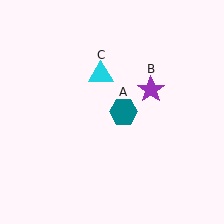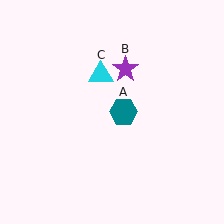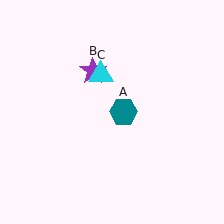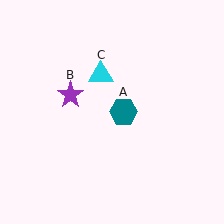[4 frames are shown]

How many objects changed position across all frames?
1 object changed position: purple star (object B).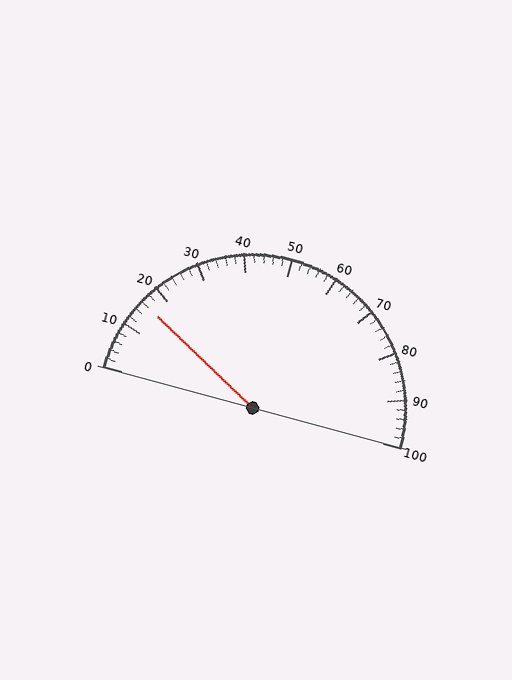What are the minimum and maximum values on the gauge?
The gauge ranges from 0 to 100.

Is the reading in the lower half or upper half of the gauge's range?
The reading is in the lower half of the range (0 to 100).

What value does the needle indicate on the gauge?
The needle indicates approximately 16.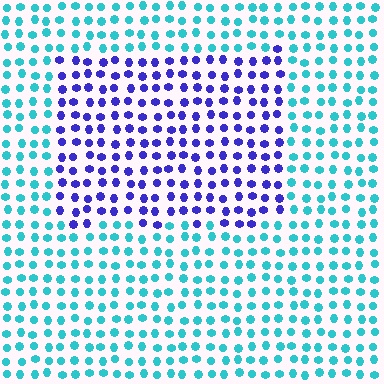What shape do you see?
I see a rectangle.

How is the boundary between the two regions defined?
The boundary is defined purely by a slight shift in hue (about 64 degrees). Spacing, size, and orientation are identical on both sides.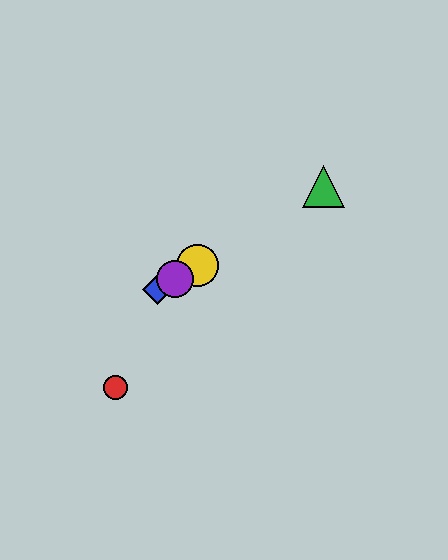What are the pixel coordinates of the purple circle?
The purple circle is at (175, 279).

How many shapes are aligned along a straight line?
4 shapes (the blue diamond, the green triangle, the yellow circle, the purple circle) are aligned along a straight line.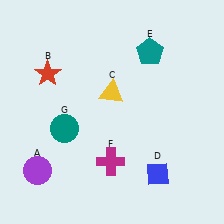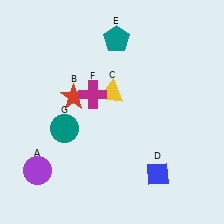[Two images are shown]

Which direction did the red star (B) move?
The red star (B) moved right.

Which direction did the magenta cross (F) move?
The magenta cross (F) moved up.